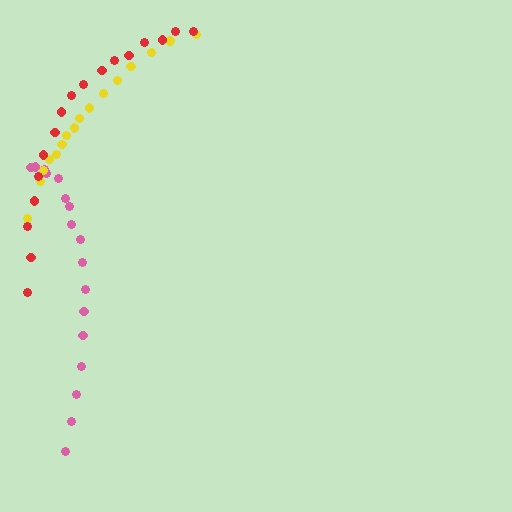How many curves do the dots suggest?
There are 3 distinct paths.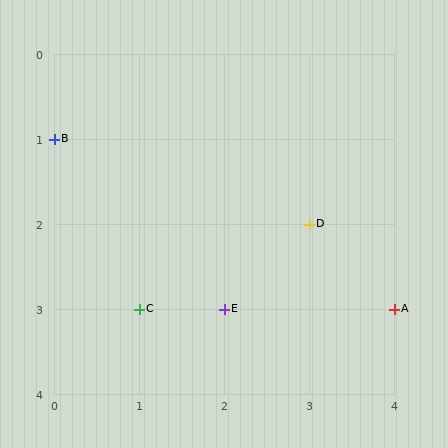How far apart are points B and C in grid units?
Points B and C are 1 column and 2 rows apart (about 2.2 grid units diagonally).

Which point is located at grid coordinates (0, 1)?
Point B is at (0, 1).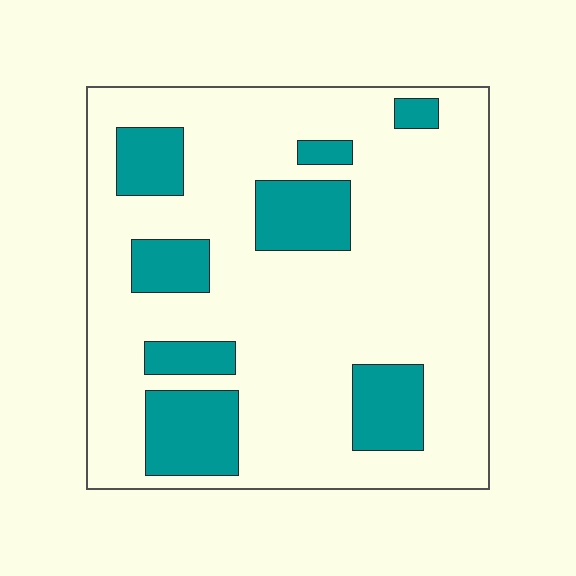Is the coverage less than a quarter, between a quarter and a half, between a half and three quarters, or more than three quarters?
Less than a quarter.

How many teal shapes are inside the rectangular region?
8.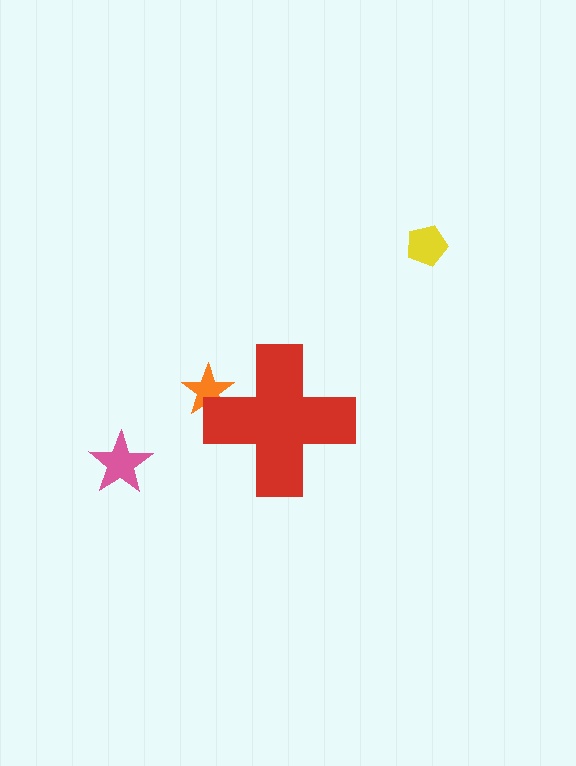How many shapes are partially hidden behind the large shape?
1 shape is partially hidden.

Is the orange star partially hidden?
Yes, the orange star is partially hidden behind the red cross.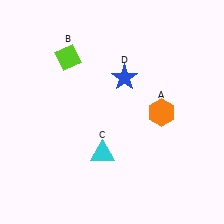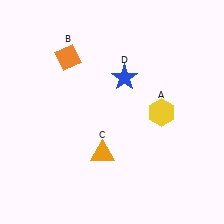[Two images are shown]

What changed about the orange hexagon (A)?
In Image 1, A is orange. In Image 2, it changed to yellow.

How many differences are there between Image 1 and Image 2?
There are 3 differences between the two images.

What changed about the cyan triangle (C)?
In Image 1, C is cyan. In Image 2, it changed to orange.